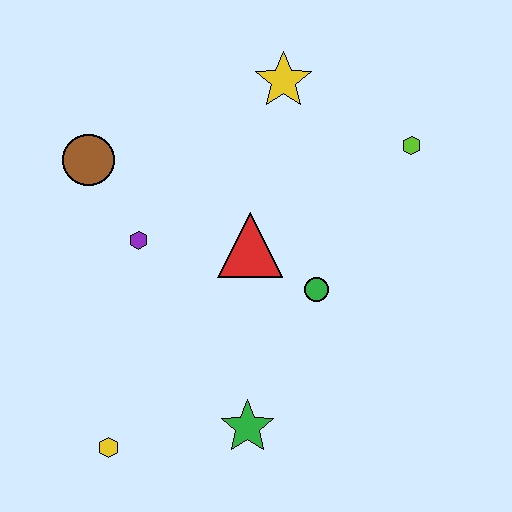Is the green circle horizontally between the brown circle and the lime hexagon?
Yes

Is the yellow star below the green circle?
No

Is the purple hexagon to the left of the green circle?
Yes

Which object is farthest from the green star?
The yellow star is farthest from the green star.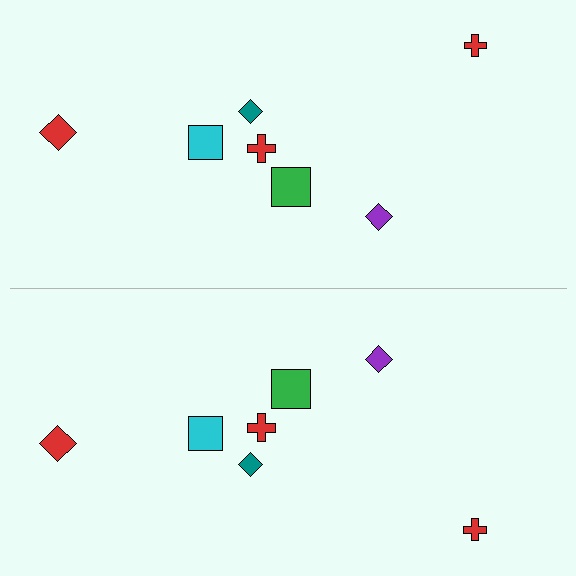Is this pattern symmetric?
Yes, this pattern has bilateral (reflection) symmetry.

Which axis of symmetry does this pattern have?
The pattern has a horizontal axis of symmetry running through the center of the image.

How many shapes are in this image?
There are 14 shapes in this image.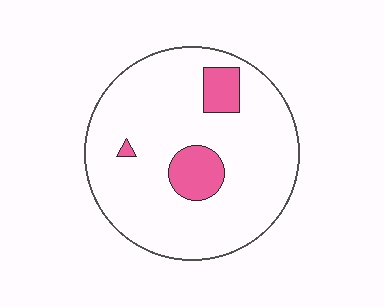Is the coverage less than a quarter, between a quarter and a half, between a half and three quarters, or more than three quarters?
Less than a quarter.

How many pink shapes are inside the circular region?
3.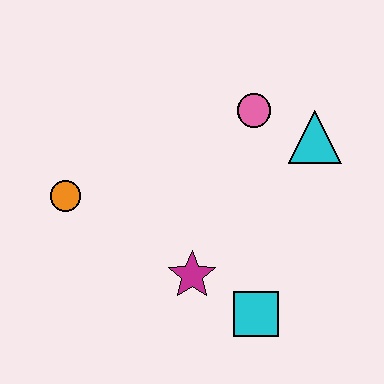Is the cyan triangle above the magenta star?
Yes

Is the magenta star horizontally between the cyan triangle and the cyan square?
No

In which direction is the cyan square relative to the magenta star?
The cyan square is to the right of the magenta star.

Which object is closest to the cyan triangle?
The pink circle is closest to the cyan triangle.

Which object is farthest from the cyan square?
The orange circle is farthest from the cyan square.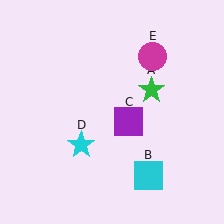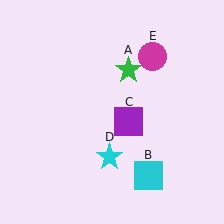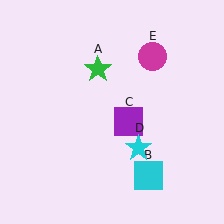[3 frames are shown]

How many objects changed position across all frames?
2 objects changed position: green star (object A), cyan star (object D).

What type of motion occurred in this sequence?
The green star (object A), cyan star (object D) rotated counterclockwise around the center of the scene.